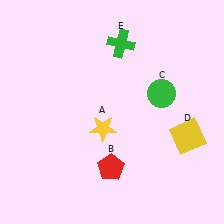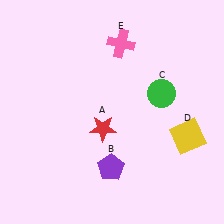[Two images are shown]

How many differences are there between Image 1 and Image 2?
There are 3 differences between the two images.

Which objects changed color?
A changed from yellow to red. B changed from red to purple. E changed from green to pink.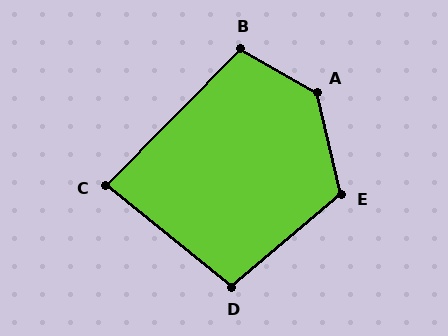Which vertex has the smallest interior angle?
C, at approximately 84 degrees.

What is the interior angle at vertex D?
Approximately 101 degrees (obtuse).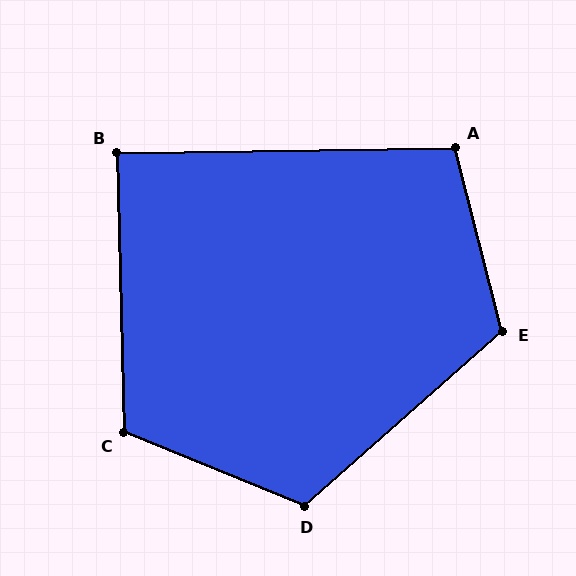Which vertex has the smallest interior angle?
B, at approximately 89 degrees.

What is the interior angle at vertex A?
Approximately 103 degrees (obtuse).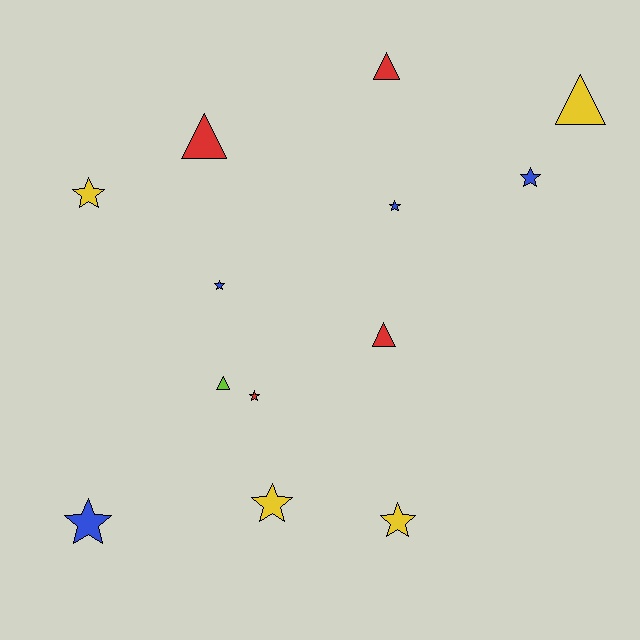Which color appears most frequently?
Yellow, with 4 objects.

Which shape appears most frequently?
Star, with 8 objects.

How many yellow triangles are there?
There is 1 yellow triangle.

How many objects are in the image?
There are 13 objects.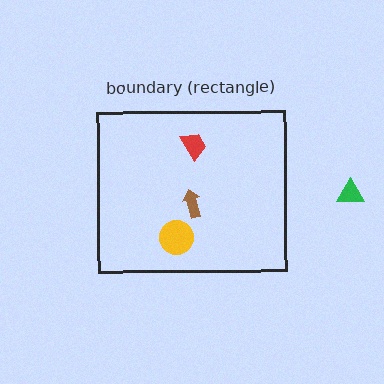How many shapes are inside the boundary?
3 inside, 1 outside.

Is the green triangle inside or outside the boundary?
Outside.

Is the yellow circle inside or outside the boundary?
Inside.